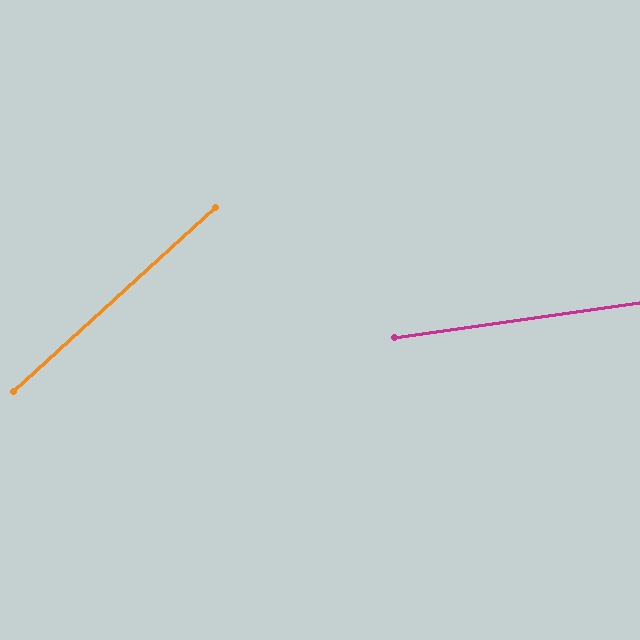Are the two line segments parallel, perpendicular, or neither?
Neither parallel nor perpendicular — they differ by about 34°.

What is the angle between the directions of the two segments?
Approximately 34 degrees.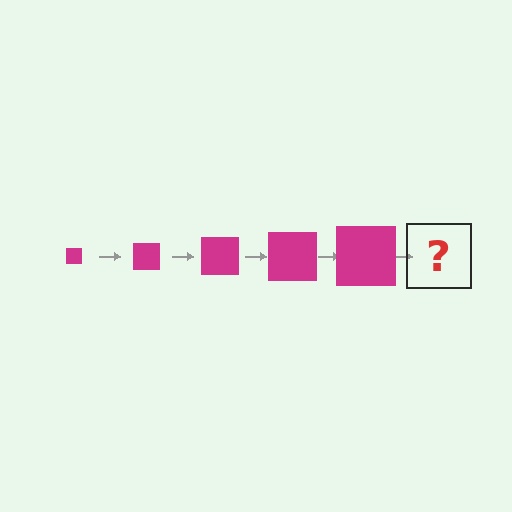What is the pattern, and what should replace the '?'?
The pattern is that the square gets progressively larger each step. The '?' should be a magenta square, larger than the previous one.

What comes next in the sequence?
The next element should be a magenta square, larger than the previous one.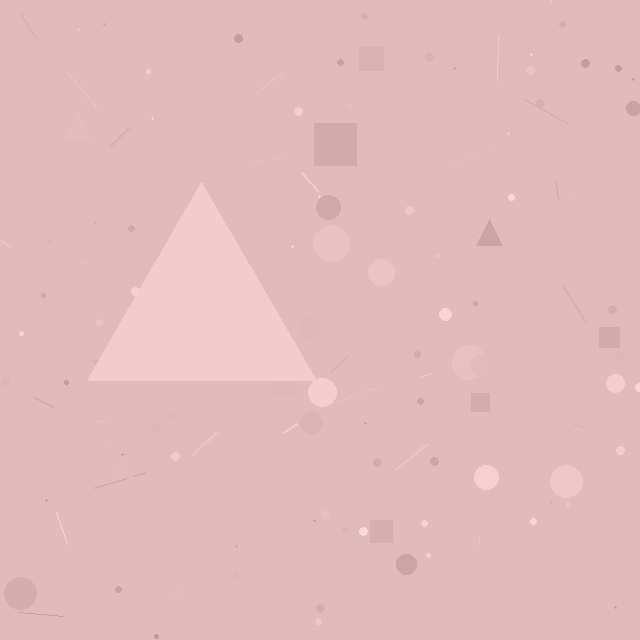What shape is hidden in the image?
A triangle is hidden in the image.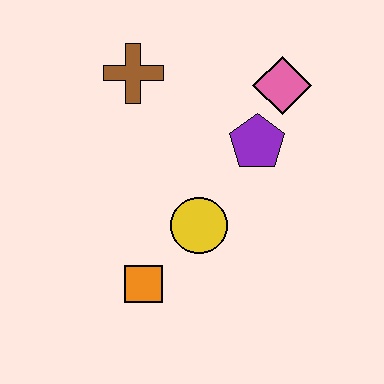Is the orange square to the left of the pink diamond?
Yes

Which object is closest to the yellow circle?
The orange square is closest to the yellow circle.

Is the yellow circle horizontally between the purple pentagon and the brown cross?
Yes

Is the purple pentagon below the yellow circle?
No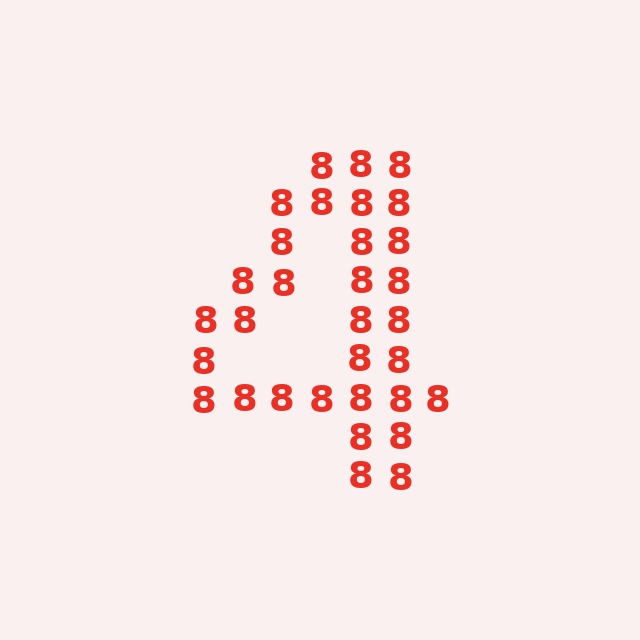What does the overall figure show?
The overall figure shows the digit 4.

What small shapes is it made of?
It is made of small digit 8's.